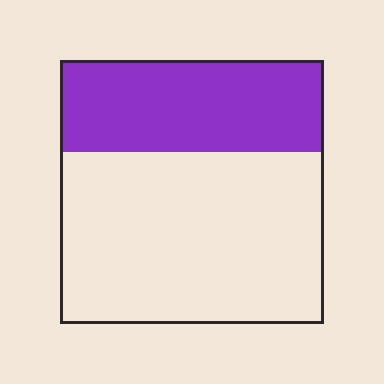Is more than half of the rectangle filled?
No.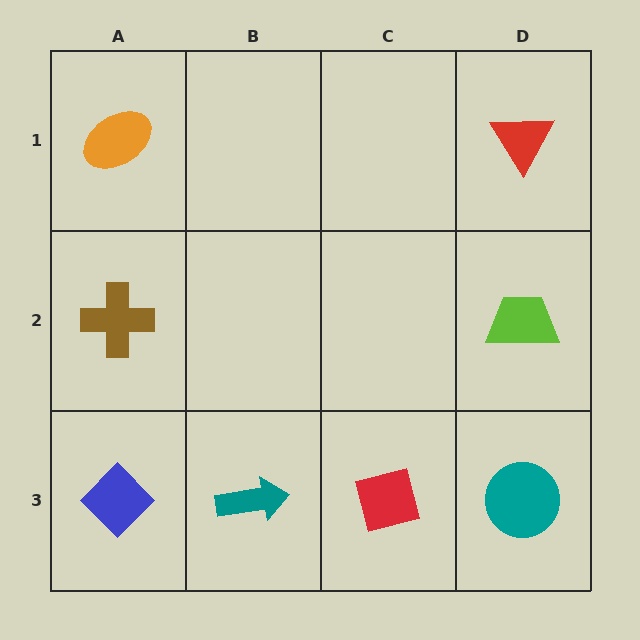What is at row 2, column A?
A brown cross.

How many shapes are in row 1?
2 shapes.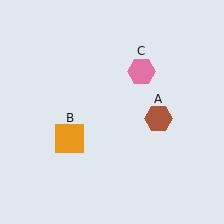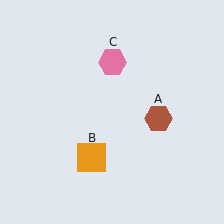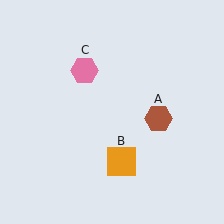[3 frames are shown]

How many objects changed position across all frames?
2 objects changed position: orange square (object B), pink hexagon (object C).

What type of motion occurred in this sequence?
The orange square (object B), pink hexagon (object C) rotated counterclockwise around the center of the scene.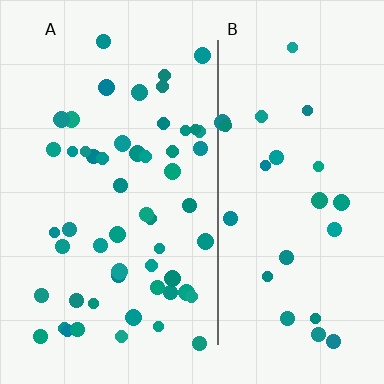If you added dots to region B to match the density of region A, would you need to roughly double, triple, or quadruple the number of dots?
Approximately double.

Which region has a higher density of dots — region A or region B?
A (the left).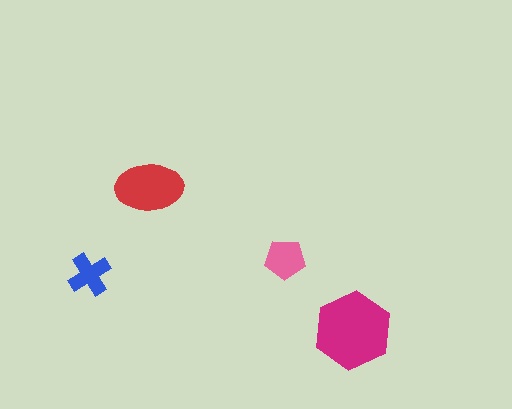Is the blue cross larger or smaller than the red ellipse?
Smaller.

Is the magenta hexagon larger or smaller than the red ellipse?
Larger.